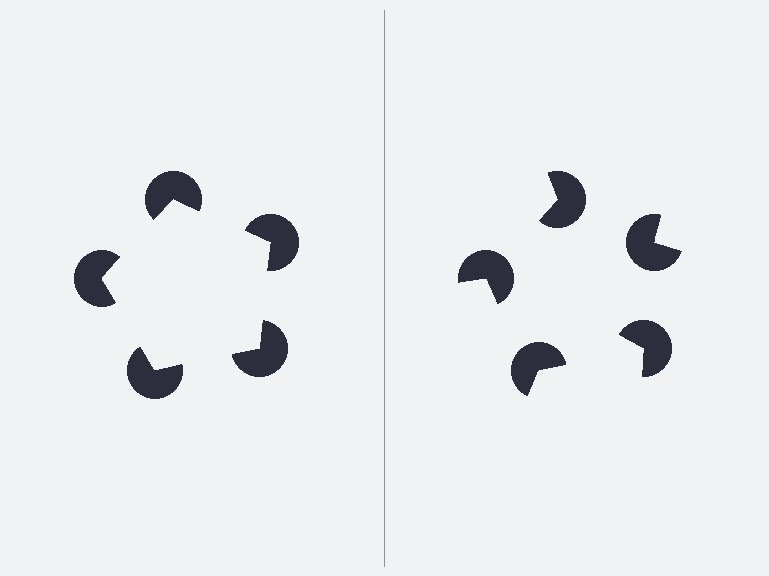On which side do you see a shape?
An illusory pentagon appears on the left side. On the right side the wedge cuts are rotated, so no coherent shape forms.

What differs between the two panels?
The pac-man discs are positioned identically on both sides; only the wedge orientations differ. On the left they align to a pentagon; on the right they are misaligned.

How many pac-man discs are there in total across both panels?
10 — 5 on each side.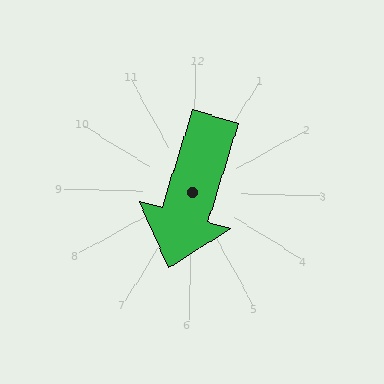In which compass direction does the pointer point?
South.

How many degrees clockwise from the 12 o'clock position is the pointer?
Approximately 196 degrees.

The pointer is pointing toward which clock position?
Roughly 7 o'clock.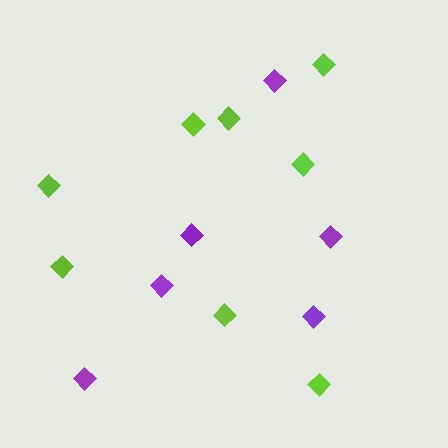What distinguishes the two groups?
There are 2 groups: one group of purple diamonds (6) and one group of lime diamonds (8).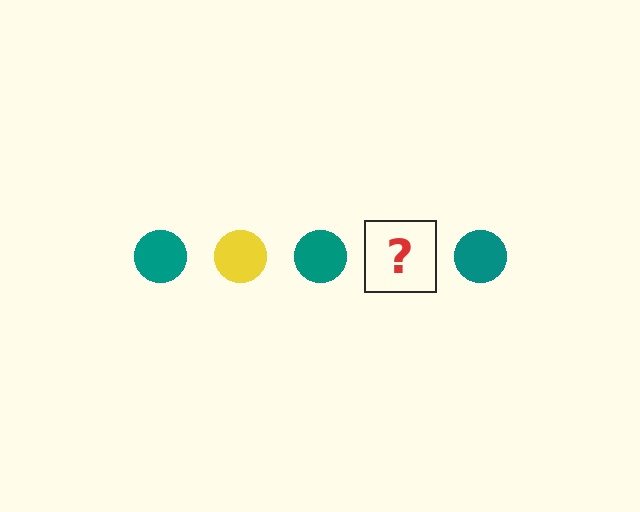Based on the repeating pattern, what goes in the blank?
The blank should be a yellow circle.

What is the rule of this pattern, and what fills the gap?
The rule is that the pattern cycles through teal, yellow circles. The gap should be filled with a yellow circle.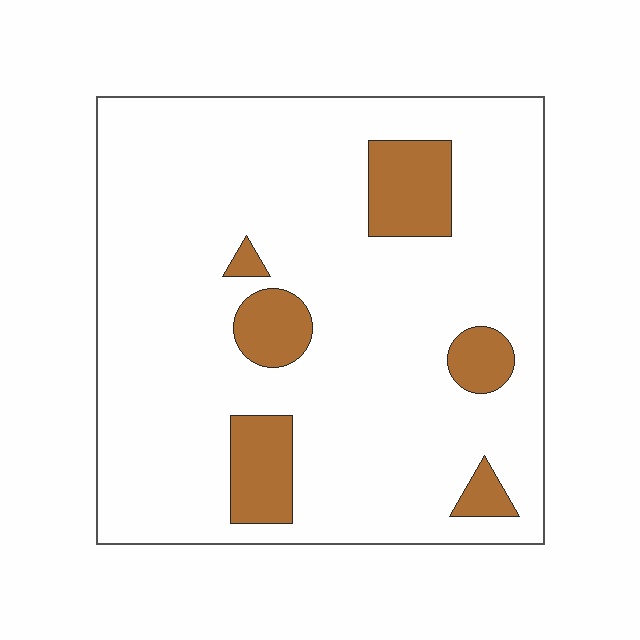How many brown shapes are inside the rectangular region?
6.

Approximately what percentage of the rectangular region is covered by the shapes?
Approximately 15%.